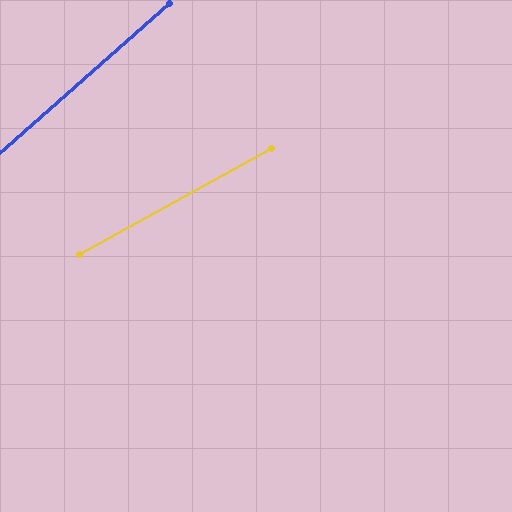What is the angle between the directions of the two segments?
Approximately 12 degrees.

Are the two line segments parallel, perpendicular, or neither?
Neither parallel nor perpendicular — they differ by about 12°.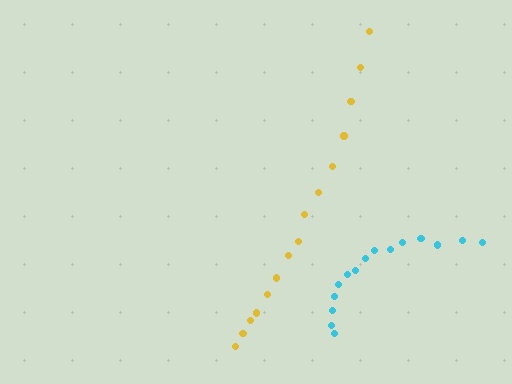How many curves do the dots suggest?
There are 2 distinct paths.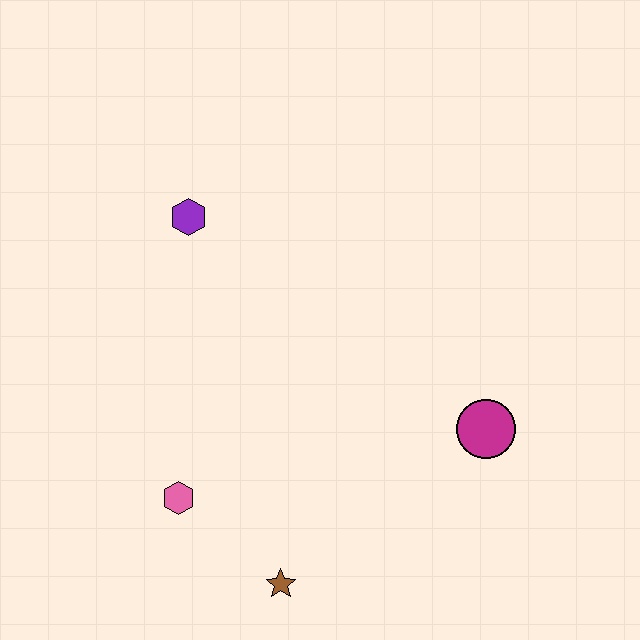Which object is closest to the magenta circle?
The brown star is closest to the magenta circle.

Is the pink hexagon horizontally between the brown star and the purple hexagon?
No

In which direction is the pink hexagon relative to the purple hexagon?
The pink hexagon is below the purple hexagon.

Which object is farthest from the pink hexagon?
The magenta circle is farthest from the pink hexagon.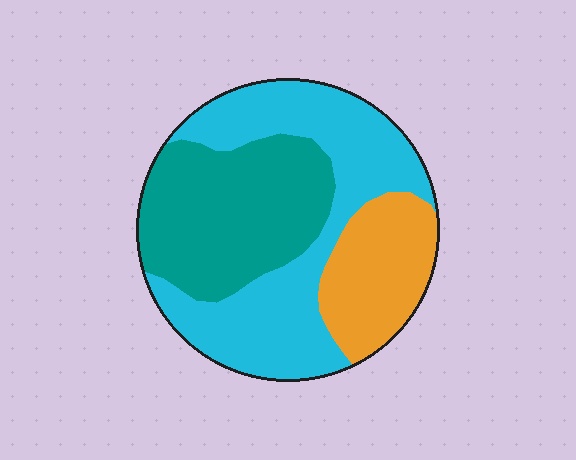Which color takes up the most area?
Cyan, at roughly 45%.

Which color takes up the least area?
Orange, at roughly 20%.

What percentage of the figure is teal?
Teal takes up about one third (1/3) of the figure.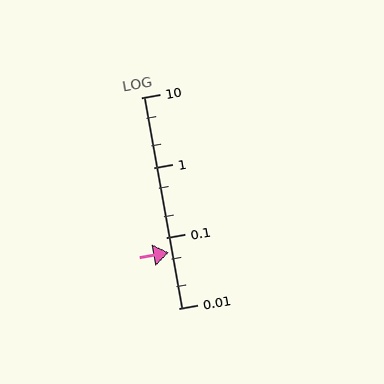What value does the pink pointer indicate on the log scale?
The pointer indicates approximately 0.062.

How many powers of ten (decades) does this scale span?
The scale spans 3 decades, from 0.01 to 10.